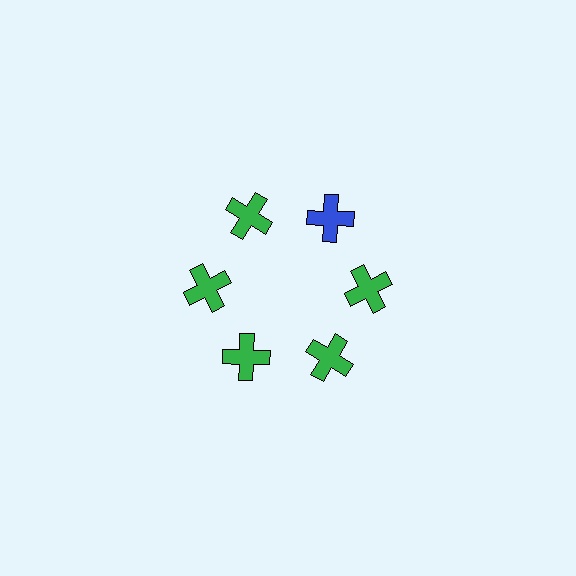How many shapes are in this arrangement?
There are 6 shapes arranged in a ring pattern.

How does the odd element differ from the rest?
It has a different color: blue instead of green.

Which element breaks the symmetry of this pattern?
The blue cross at roughly the 1 o'clock position breaks the symmetry. All other shapes are green crosses.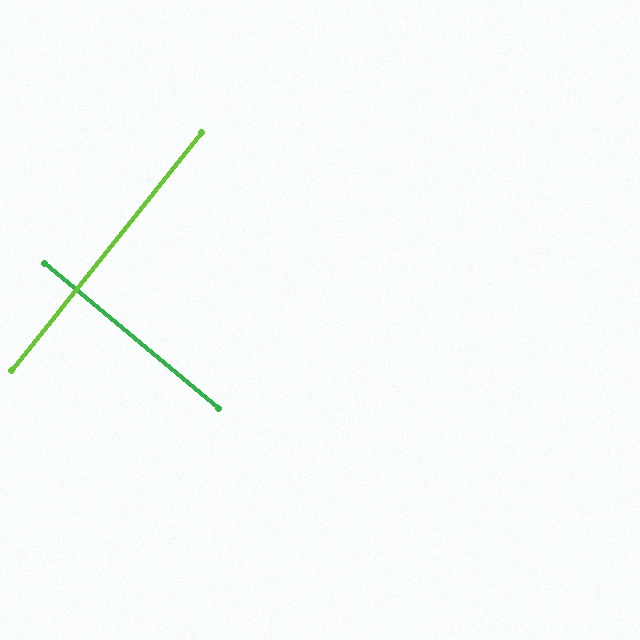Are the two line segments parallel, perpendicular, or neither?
Perpendicular — they meet at approximately 89°.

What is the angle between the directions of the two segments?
Approximately 89 degrees.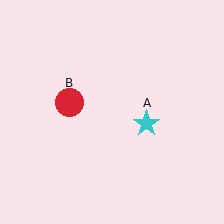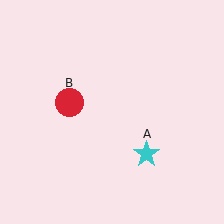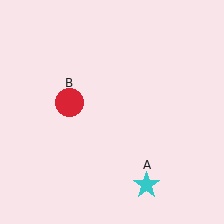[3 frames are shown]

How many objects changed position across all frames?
1 object changed position: cyan star (object A).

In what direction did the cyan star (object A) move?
The cyan star (object A) moved down.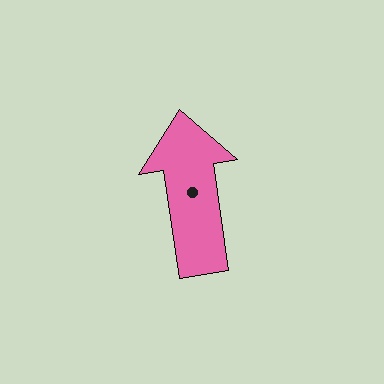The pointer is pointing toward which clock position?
Roughly 12 o'clock.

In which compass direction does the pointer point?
North.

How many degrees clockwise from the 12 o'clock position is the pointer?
Approximately 352 degrees.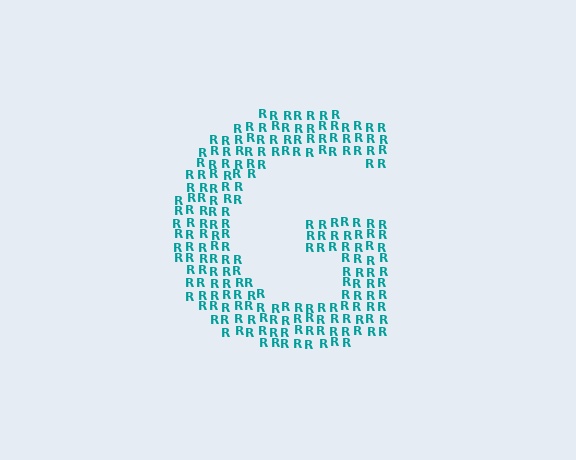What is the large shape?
The large shape is the letter G.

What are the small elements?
The small elements are letter R's.